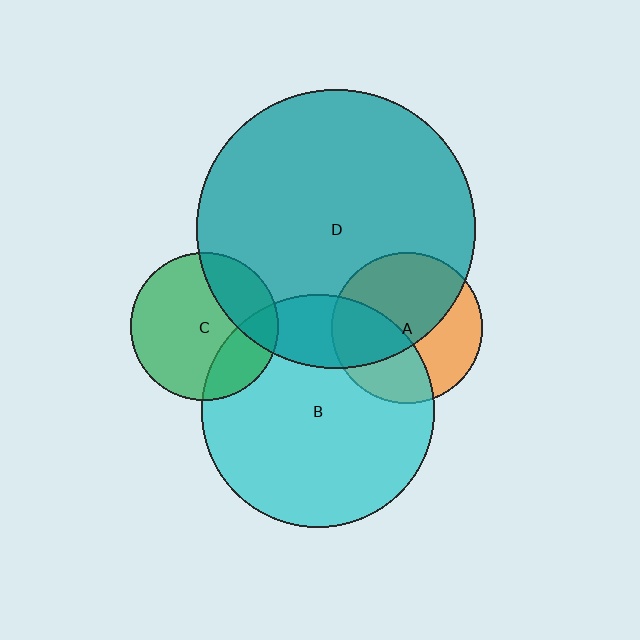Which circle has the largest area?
Circle D (teal).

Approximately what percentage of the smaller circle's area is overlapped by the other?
Approximately 20%.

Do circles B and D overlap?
Yes.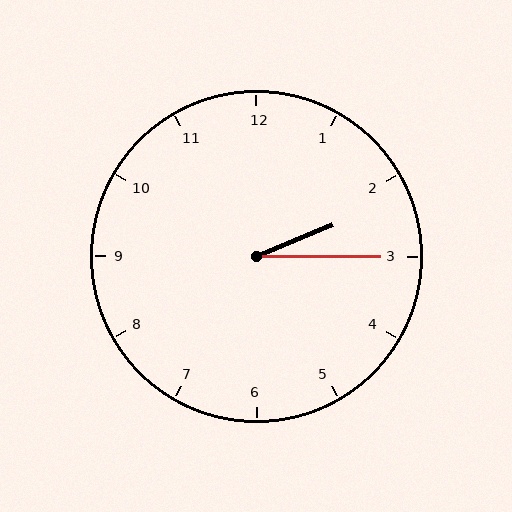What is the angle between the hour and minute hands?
Approximately 22 degrees.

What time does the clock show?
2:15.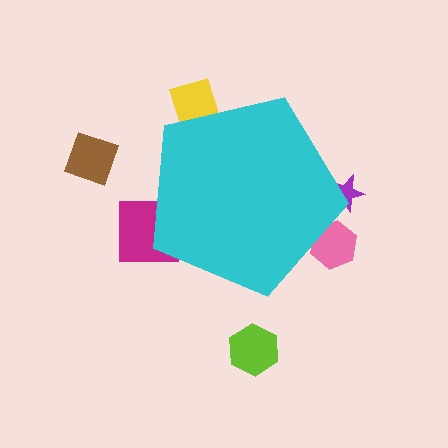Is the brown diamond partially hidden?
No, the brown diamond is fully visible.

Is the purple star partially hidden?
Yes, the purple star is partially hidden behind the cyan pentagon.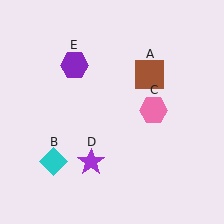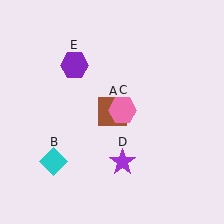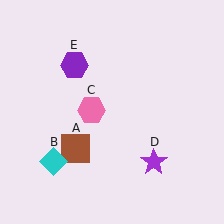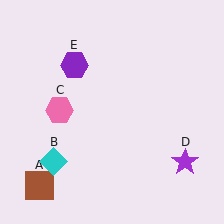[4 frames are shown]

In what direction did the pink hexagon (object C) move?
The pink hexagon (object C) moved left.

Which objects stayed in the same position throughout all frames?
Cyan diamond (object B) and purple hexagon (object E) remained stationary.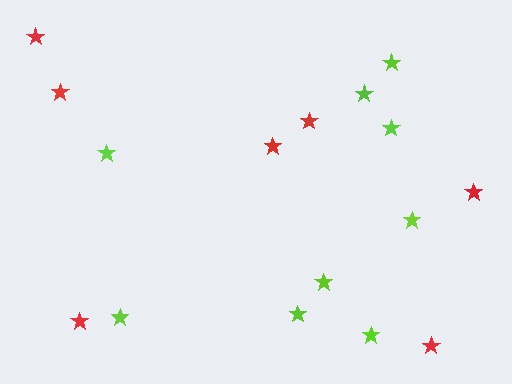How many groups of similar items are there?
There are 2 groups: one group of red stars (7) and one group of lime stars (9).